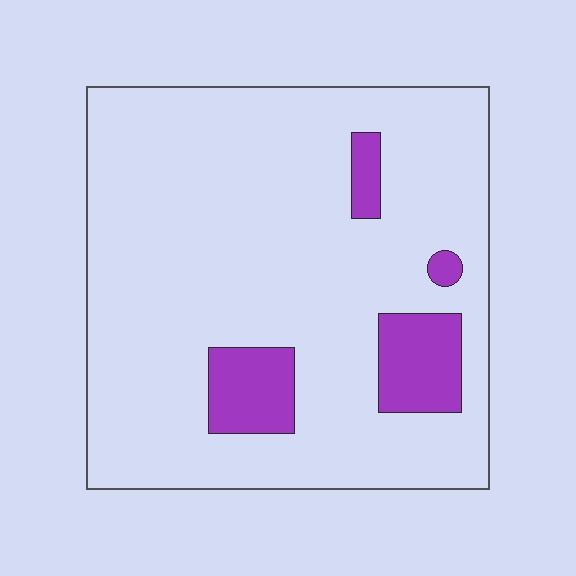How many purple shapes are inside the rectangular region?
4.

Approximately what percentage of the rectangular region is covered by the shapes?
Approximately 10%.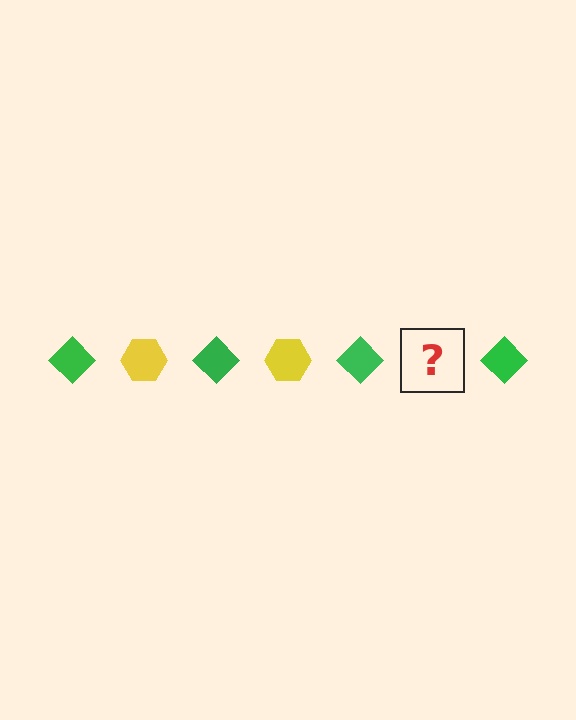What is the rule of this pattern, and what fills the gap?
The rule is that the pattern alternates between green diamond and yellow hexagon. The gap should be filled with a yellow hexagon.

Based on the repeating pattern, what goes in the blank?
The blank should be a yellow hexagon.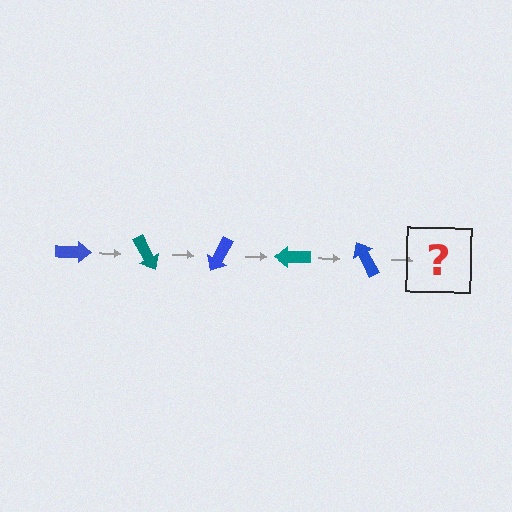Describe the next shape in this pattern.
It should be a teal arrow, rotated 300 degrees from the start.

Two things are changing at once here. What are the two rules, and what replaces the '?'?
The two rules are that it rotates 60 degrees each step and the color cycles through blue and teal. The '?' should be a teal arrow, rotated 300 degrees from the start.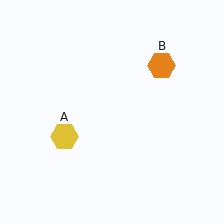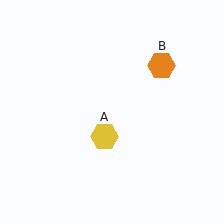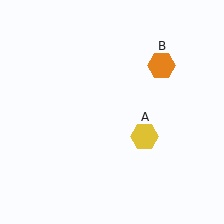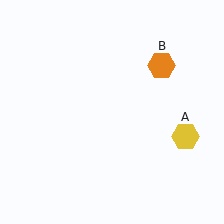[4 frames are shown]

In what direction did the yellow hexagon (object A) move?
The yellow hexagon (object A) moved right.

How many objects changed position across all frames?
1 object changed position: yellow hexagon (object A).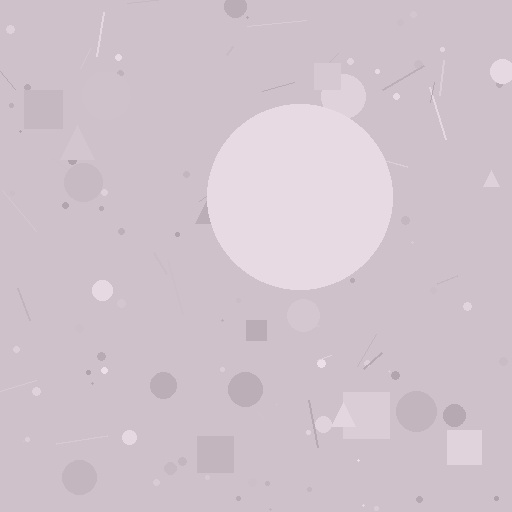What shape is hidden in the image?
A circle is hidden in the image.